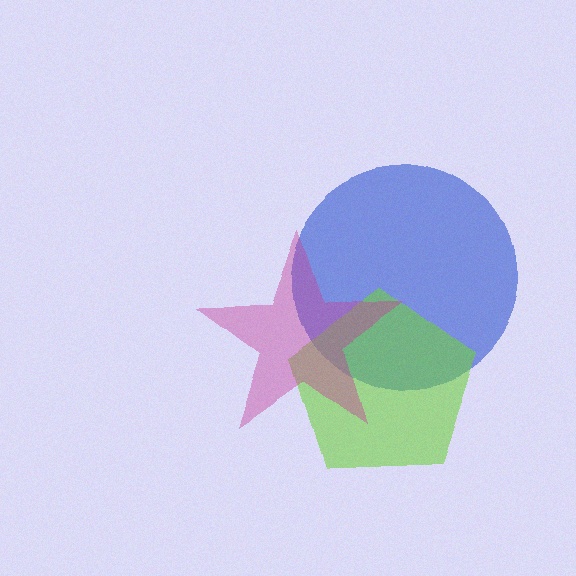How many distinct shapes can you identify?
There are 3 distinct shapes: a blue circle, a lime pentagon, a magenta star.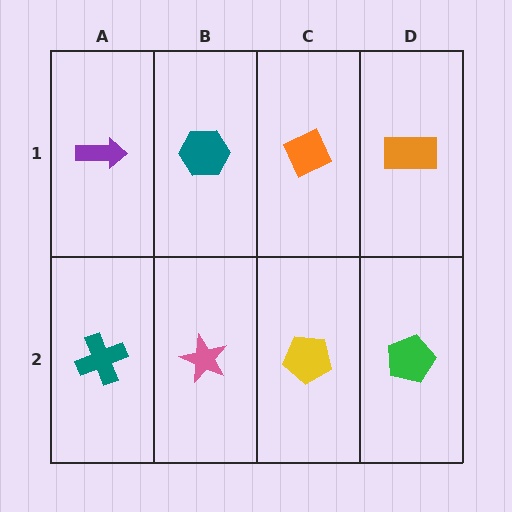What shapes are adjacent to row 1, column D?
A green pentagon (row 2, column D), an orange diamond (row 1, column C).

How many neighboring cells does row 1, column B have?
3.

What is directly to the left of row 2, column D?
A yellow pentagon.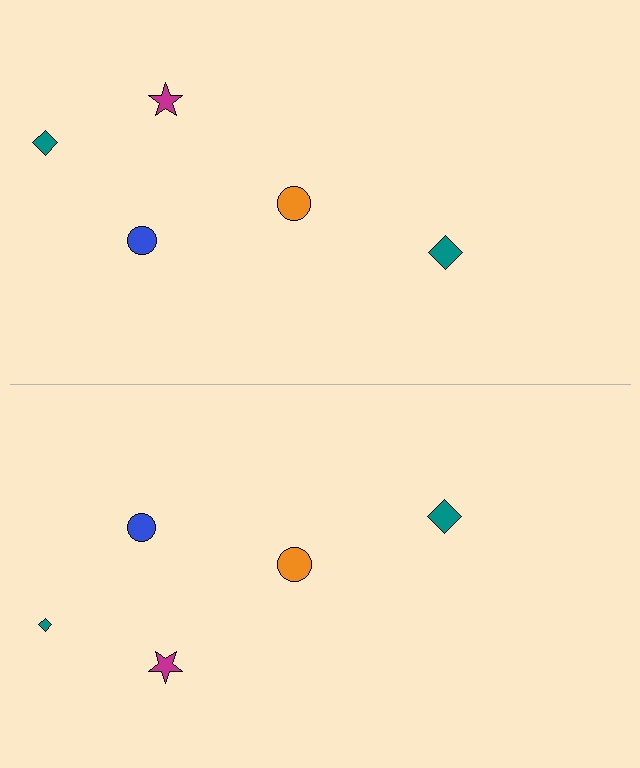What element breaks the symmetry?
The teal diamond on the bottom side has a different size than its mirror counterpart.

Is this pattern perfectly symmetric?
No, the pattern is not perfectly symmetric. The teal diamond on the bottom side has a different size than its mirror counterpart.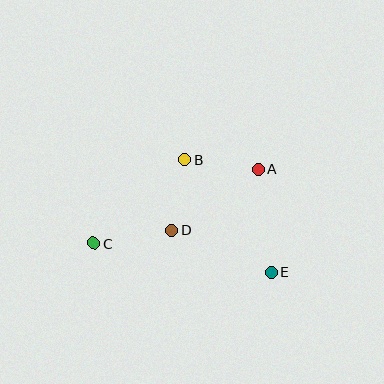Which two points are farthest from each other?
Points A and C are farthest from each other.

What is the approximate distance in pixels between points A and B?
The distance between A and B is approximately 74 pixels.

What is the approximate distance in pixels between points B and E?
The distance between B and E is approximately 142 pixels.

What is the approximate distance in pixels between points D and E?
The distance between D and E is approximately 108 pixels.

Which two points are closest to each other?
Points B and D are closest to each other.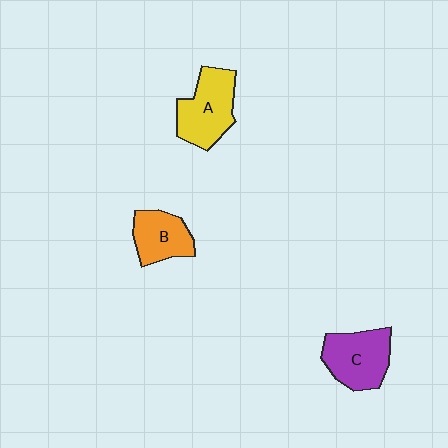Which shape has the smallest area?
Shape B (orange).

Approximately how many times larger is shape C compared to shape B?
Approximately 1.3 times.